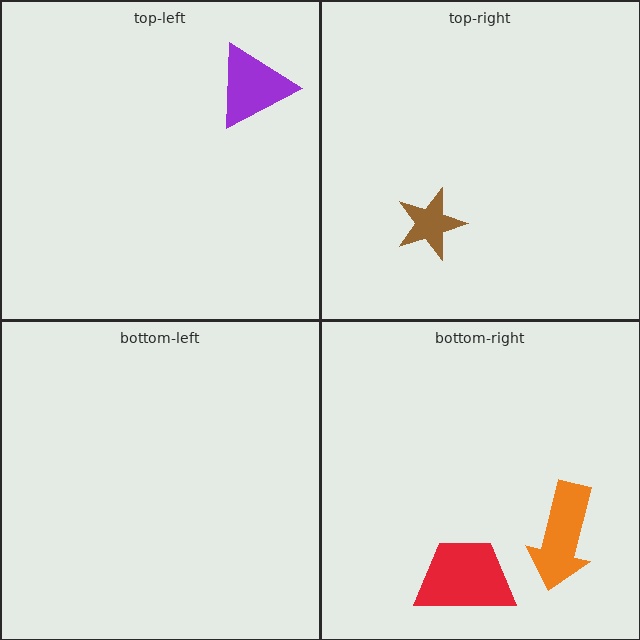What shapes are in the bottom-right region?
The red trapezoid, the orange arrow.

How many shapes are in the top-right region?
1.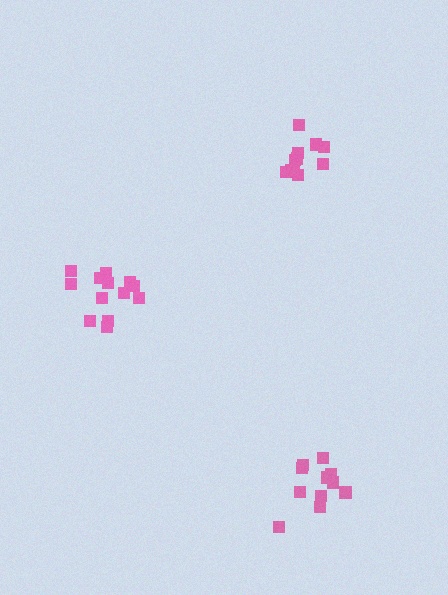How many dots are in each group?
Group 1: 11 dots, Group 2: 13 dots, Group 3: 11 dots (35 total).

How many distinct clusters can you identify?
There are 3 distinct clusters.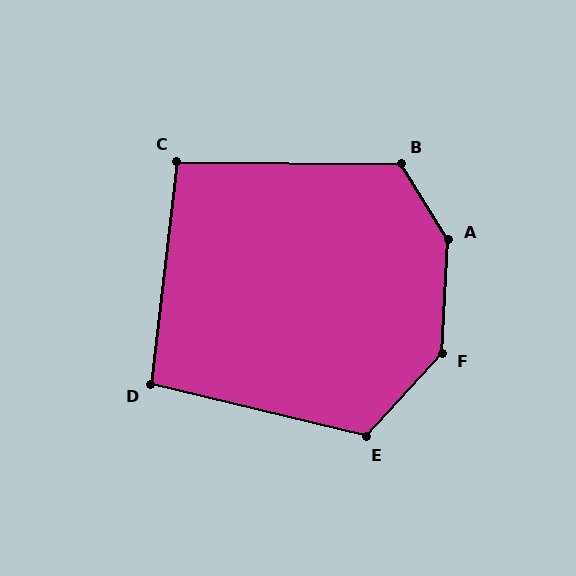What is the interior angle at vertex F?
Approximately 140 degrees (obtuse).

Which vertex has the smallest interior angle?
C, at approximately 96 degrees.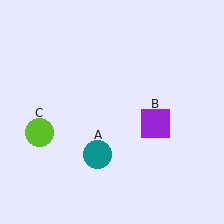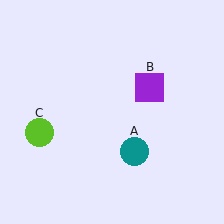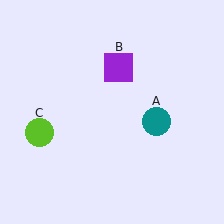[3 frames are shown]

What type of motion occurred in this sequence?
The teal circle (object A), purple square (object B) rotated counterclockwise around the center of the scene.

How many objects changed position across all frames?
2 objects changed position: teal circle (object A), purple square (object B).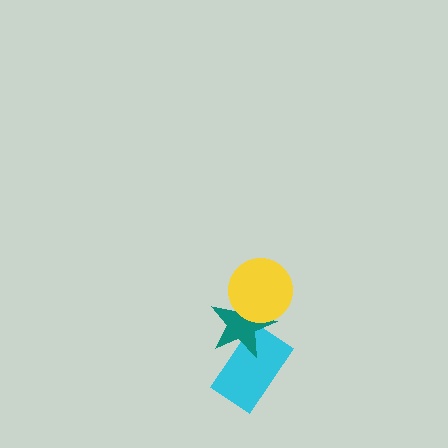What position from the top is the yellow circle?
The yellow circle is 1st from the top.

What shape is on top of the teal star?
The yellow circle is on top of the teal star.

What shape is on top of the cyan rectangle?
The teal star is on top of the cyan rectangle.